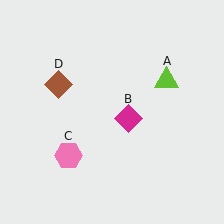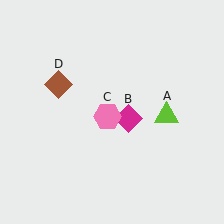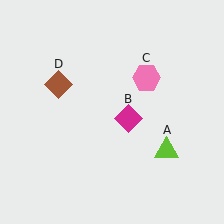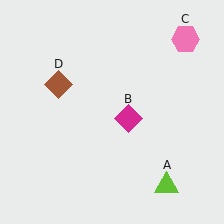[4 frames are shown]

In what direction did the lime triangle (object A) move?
The lime triangle (object A) moved down.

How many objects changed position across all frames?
2 objects changed position: lime triangle (object A), pink hexagon (object C).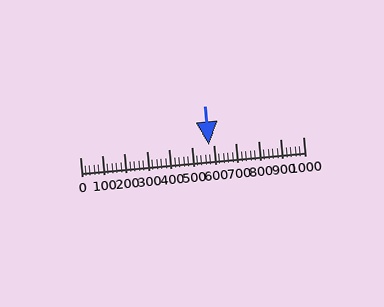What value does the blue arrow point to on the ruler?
The blue arrow points to approximately 580.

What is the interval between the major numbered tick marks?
The major tick marks are spaced 100 units apart.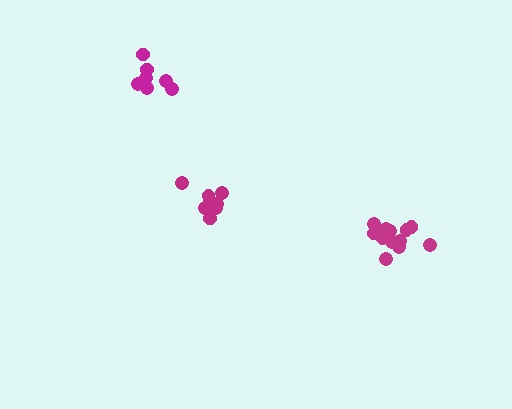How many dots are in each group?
Group 1: 7 dots, Group 2: 13 dots, Group 3: 9 dots (29 total).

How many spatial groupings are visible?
There are 3 spatial groupings.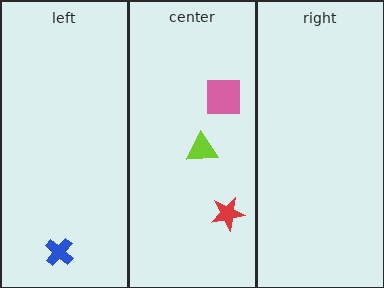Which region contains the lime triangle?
The center region.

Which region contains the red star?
The center region.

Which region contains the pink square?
The center region.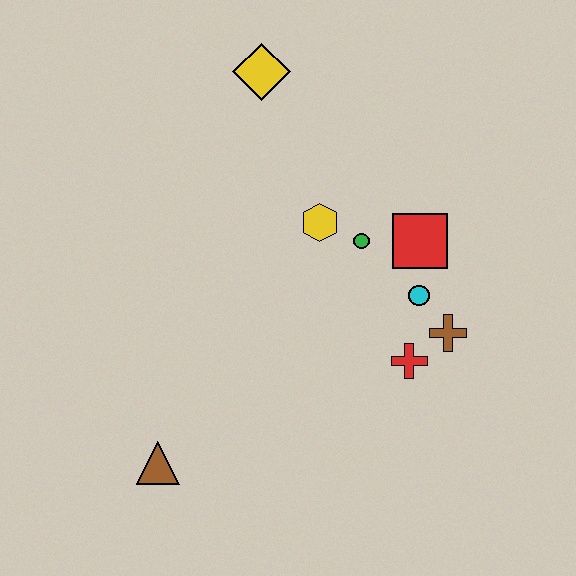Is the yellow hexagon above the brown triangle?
Yes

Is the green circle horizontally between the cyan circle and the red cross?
No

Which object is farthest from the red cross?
The yellow diamond is farthest from the red cross.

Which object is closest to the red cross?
The brown cross is closest to the red cross.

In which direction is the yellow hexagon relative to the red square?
The yellow hexagon is to the left of the red square.